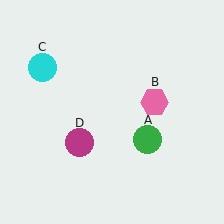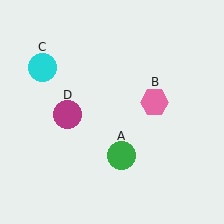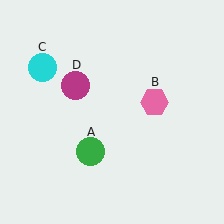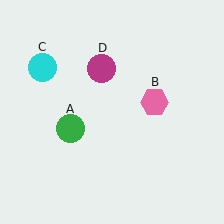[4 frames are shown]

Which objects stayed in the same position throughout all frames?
Pink hexagon (object B) and cyan circle (object C) remained stationary.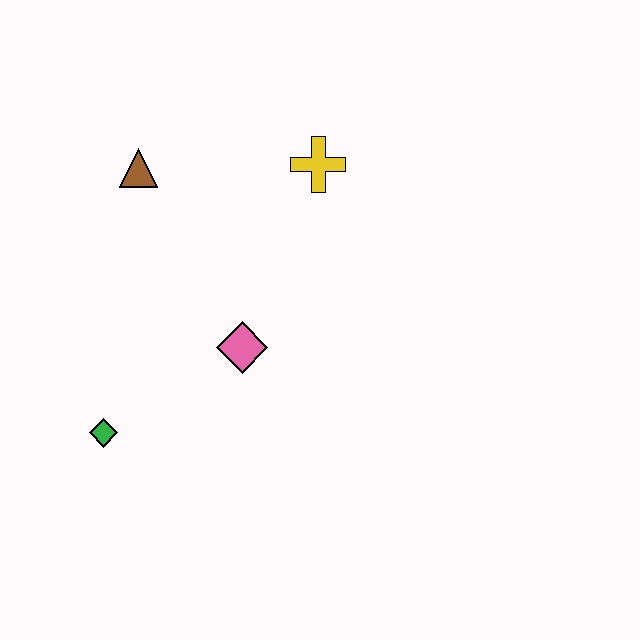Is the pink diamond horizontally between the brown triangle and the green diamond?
No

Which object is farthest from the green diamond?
The yellow cross is farthest from the green diamond.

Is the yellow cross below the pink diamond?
No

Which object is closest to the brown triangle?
The yellow cross is closest to the brown triangle.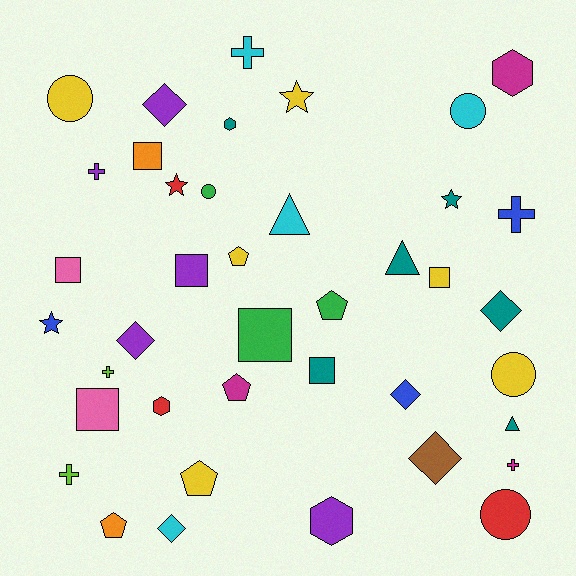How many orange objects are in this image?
There are 2 orange objects.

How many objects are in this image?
There are 40 objects.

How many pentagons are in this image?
There are 5 pentagons.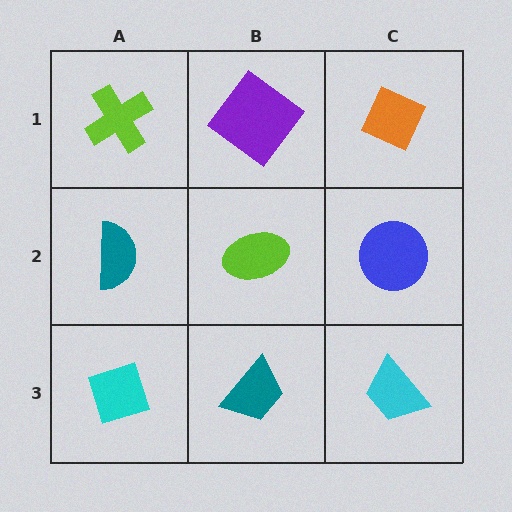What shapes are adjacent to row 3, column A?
A teal semicircle (row 2, column A), a teal trapezoid (row 3, column B).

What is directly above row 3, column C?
A blue circle.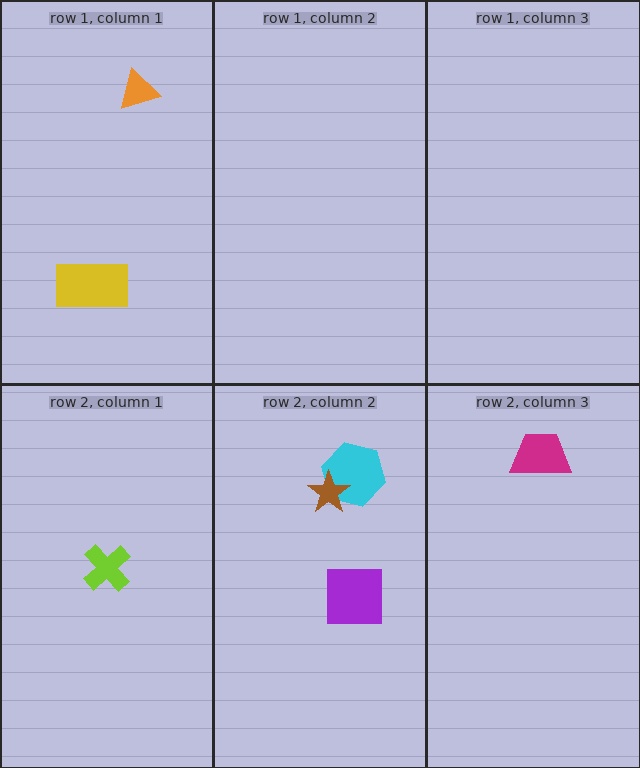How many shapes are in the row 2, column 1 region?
1.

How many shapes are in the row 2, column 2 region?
3.